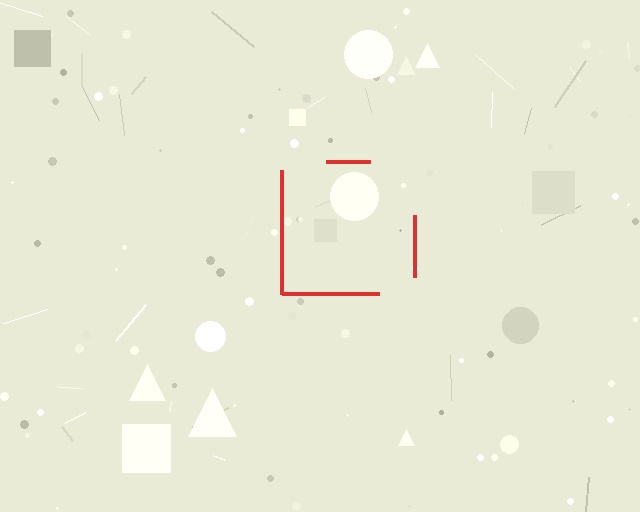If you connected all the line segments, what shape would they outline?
They would outline a square.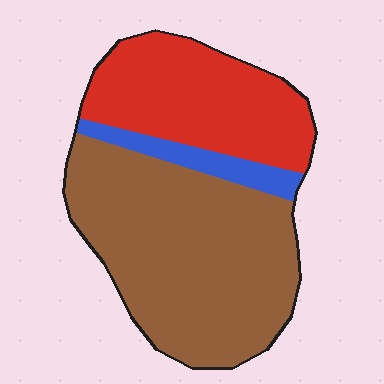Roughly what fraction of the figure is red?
Red takes up between a sixth and a third of the figure.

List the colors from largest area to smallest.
From largest to smallest: brown, red, blue.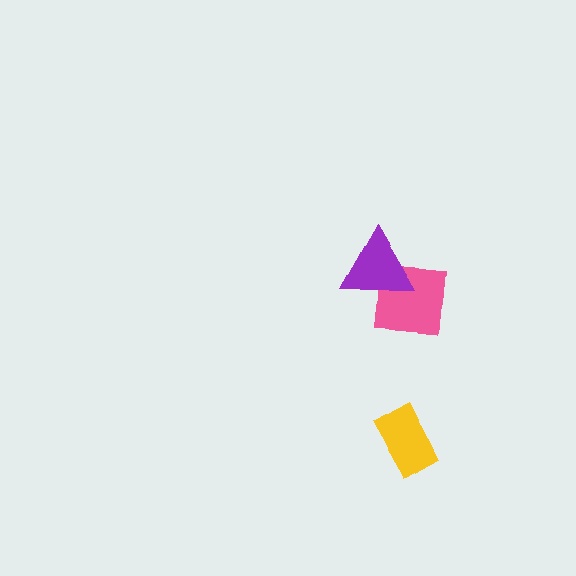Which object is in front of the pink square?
The purple triangle is in front of the pink square.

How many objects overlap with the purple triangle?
1 object overlaps with the purple triangle.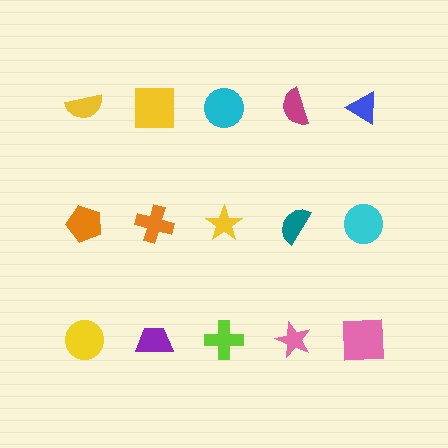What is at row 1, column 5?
A blue triangle.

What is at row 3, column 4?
A pink star.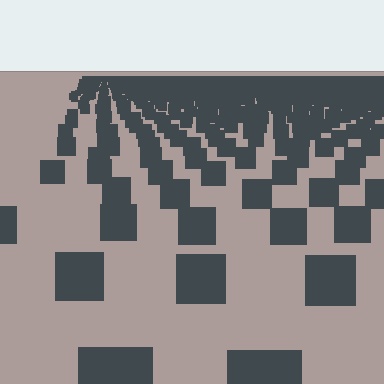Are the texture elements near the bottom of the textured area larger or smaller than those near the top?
Larger. Near the bottom, elements are closer to the viewer and appear at a bigger on-screen size.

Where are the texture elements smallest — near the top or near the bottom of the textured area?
Near the top.